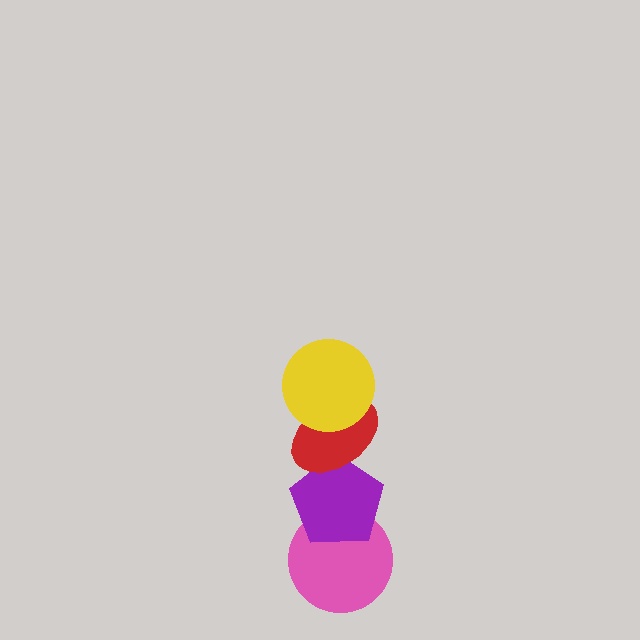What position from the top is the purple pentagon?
The purple pentagon is 3rd from the top.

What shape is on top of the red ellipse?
The yellow circle is on top of the red ellipse.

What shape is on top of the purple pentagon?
The red ellipse is on top of the purple pentagon.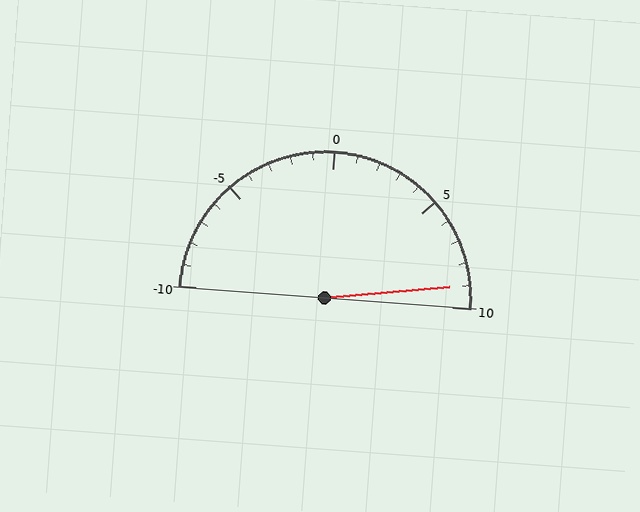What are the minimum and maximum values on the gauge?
The gauge ranges from -10 to 10.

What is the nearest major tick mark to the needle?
The nearest major tick mark is 10.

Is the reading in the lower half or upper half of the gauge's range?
The reading is in the upper half of the range (-10 to 10).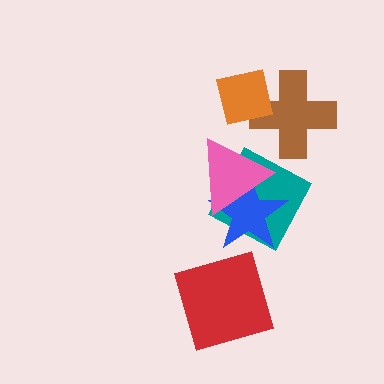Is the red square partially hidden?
No, no other shape covers it.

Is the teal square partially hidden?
Yes, it is partially covered by another shape.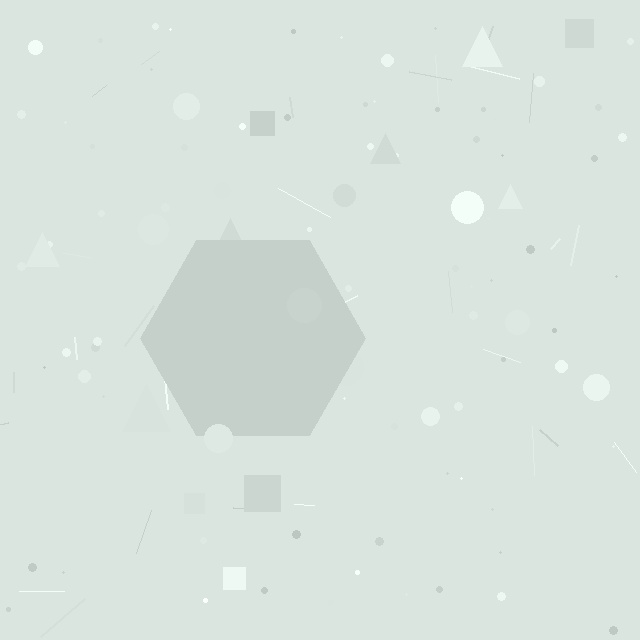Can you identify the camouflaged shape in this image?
The camouflaged shape is a hexagon.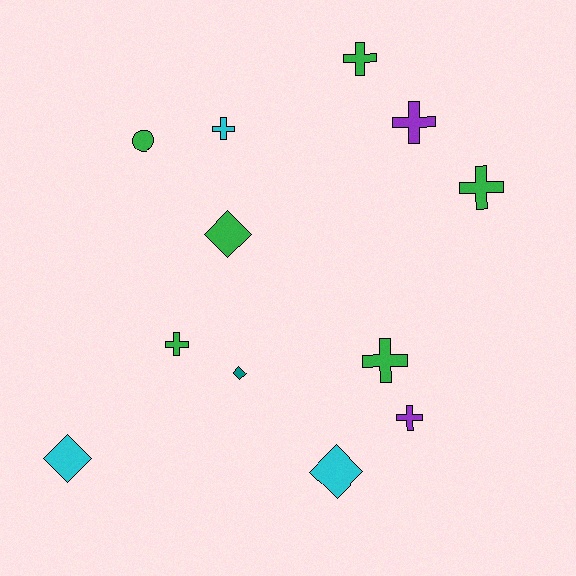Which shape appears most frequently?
Cross, with 7 objects.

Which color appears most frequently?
Green, with 6 objects.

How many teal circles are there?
There are no teal circles.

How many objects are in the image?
There are 12 objects.